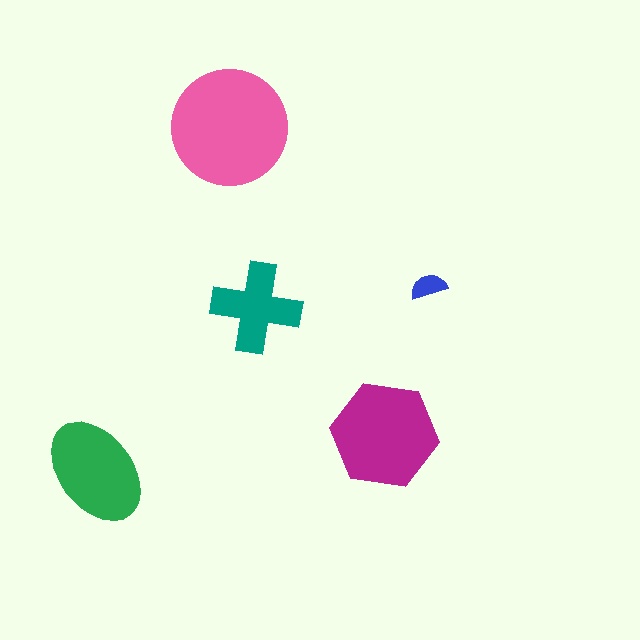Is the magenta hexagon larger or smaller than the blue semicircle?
Larger.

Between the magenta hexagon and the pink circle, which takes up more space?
The pink circle.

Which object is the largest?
The pink circle.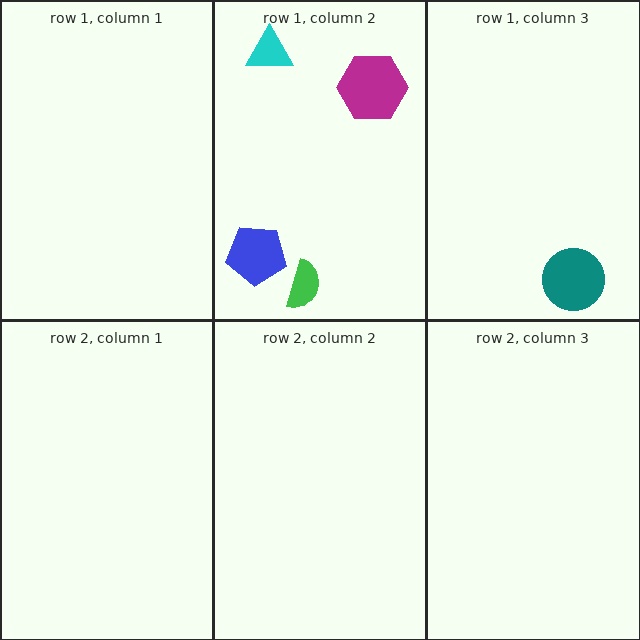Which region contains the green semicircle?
The row 1, column 2 region.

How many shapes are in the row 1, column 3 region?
1.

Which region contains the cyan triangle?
The row 1, column 2 region.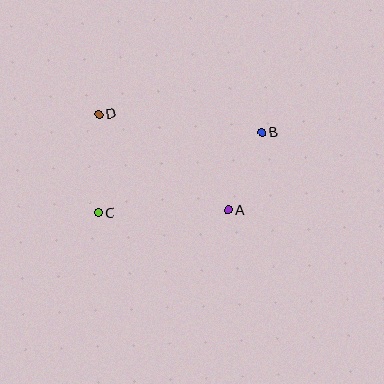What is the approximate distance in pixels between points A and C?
The distance between A and C is approximately 130 pixels.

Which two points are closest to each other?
Points A and B are closest to each other.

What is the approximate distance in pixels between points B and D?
The distance between B and D is approximately 164 pixels.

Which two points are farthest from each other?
Points B and C are farthest from each other.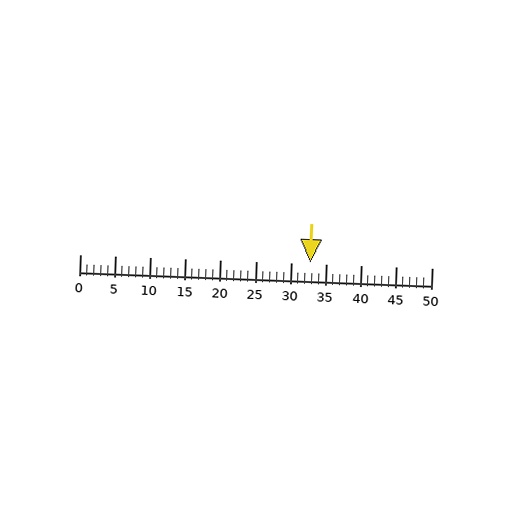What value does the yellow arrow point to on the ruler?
The yellow arrow points to approximately 33.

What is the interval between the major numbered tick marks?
The major tick marks are spaced 5 units apart.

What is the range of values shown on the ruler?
The ruler shows values from 0 to 50.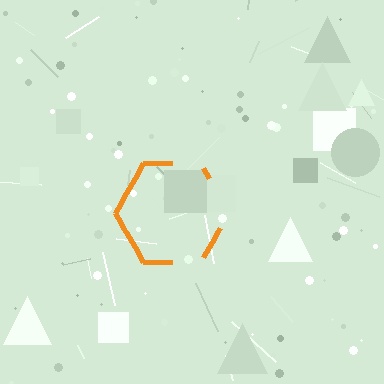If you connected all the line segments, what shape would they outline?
They would outline a hexagon.